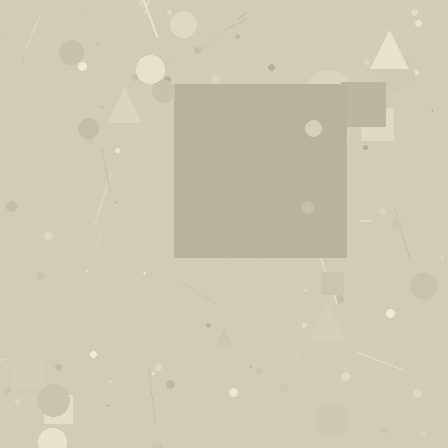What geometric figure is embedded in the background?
A square is embedded in the background.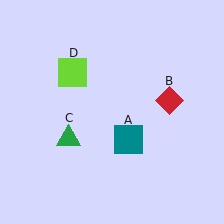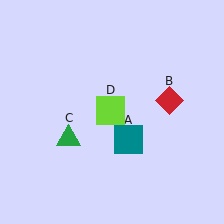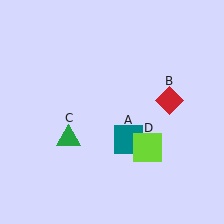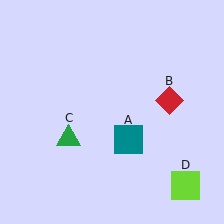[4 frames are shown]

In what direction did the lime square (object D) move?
The lime square (object D) moved down and to the right.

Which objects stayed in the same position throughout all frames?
Teal square (object A) and red diamond (object B) and green triangle (object C) remained stationary.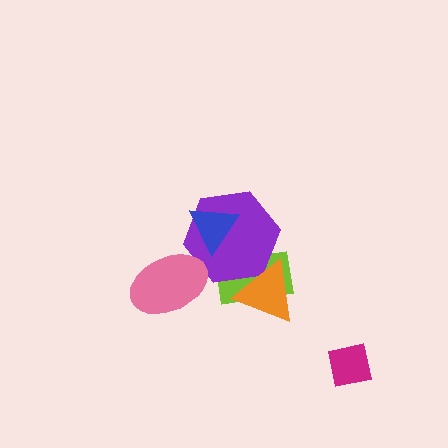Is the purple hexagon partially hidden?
Yes, it is partially covered by another shape.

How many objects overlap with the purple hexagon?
4 objects overlap with the purple hexagon.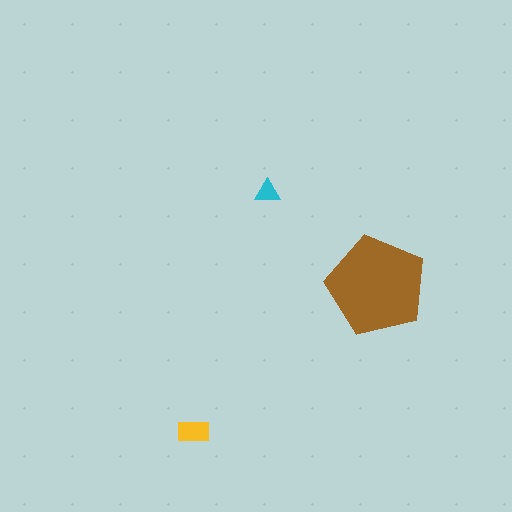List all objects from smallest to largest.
The cyan triangle, the yellow rectangle, the brown pentagon.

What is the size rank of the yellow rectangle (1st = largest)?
2nd.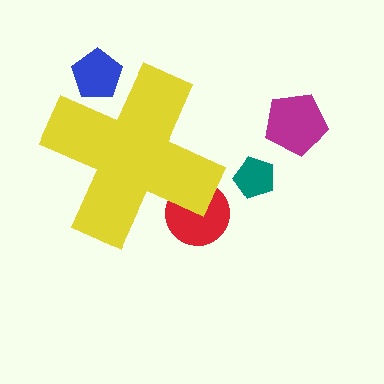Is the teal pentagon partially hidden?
No, the teal pentagon is fully visible.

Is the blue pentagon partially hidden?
Yes, the blue pentagon is partially hidden behind the yellow cross.